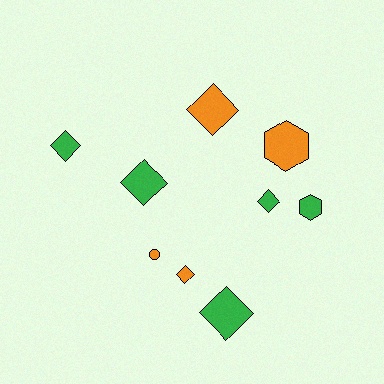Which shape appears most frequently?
Diamond, with 6 objects.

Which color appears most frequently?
Green, with 5 objects.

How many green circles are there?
There are no green circles.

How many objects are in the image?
There are 9 objects.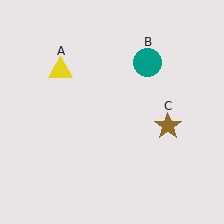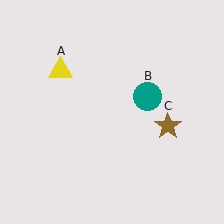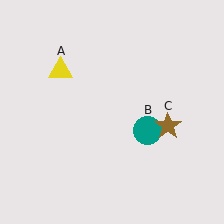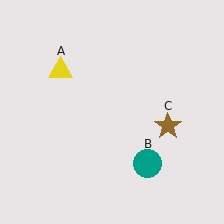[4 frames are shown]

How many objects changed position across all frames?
1 object changed position: teal circle (object B).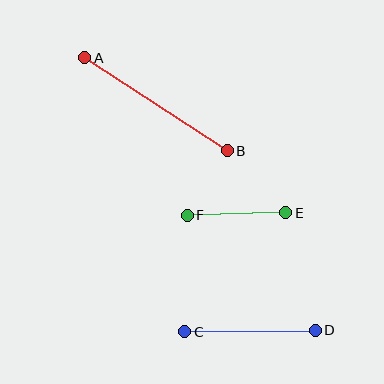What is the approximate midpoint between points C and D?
The midpoint is at approximately (250, 331) pixels.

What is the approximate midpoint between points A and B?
The midpoint is at approximately (156, 104) pixels.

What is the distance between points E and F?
The distance is approximately 99 pixels.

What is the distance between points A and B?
The distance is approximately 170 pixels.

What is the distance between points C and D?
The distance is approximately 130 pixels.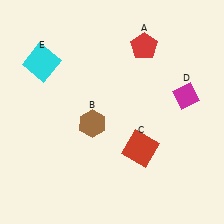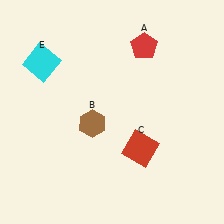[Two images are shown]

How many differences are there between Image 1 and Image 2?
There is 1 difference between the two images.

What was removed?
The magenta diamond (D) was removed in Image 2.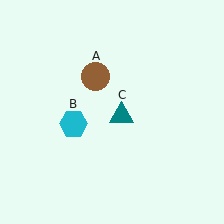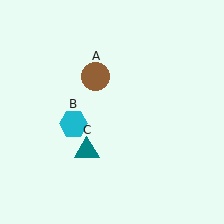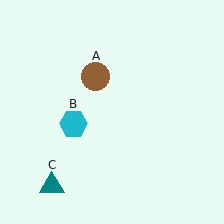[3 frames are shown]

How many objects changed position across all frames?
1 object changed position: teal triangle (object C).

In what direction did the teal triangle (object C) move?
The teal triangle (object C) moved down and to the left.